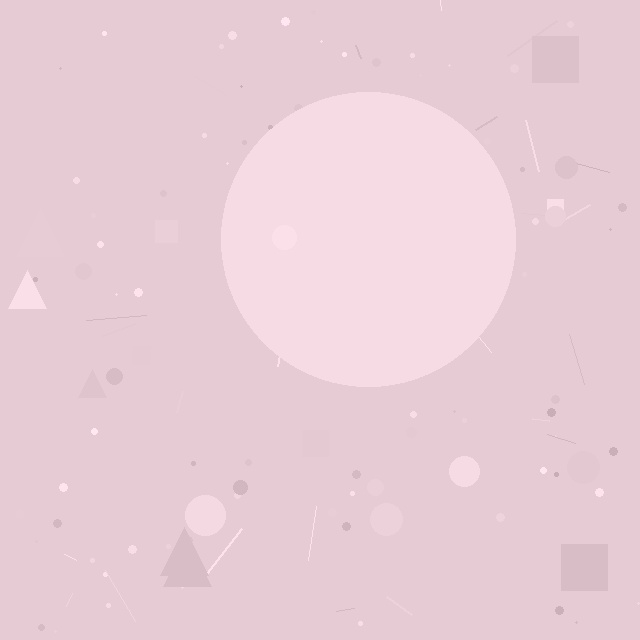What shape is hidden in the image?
A circle is hidden in the image.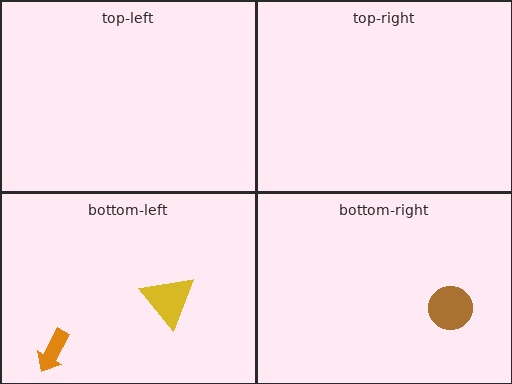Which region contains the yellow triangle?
The bottom-left region.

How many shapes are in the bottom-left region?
2.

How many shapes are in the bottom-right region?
1.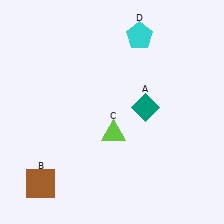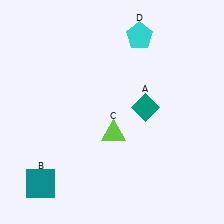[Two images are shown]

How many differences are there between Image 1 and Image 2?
There is 1 difference between the two images.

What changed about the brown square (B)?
In Image 1, B is brown. In Image 2, it changed to teal.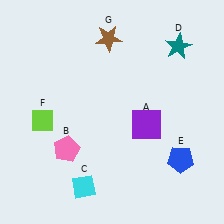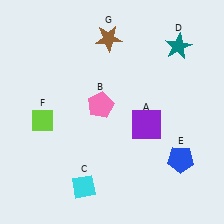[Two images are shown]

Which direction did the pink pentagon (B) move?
The pink pentagon (B) moved up.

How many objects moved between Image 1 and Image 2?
1 object moved between the two images.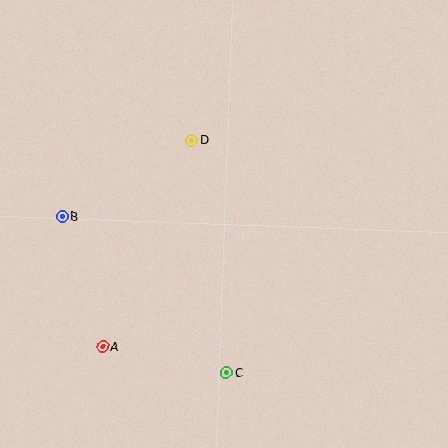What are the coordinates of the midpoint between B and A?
The midpoint between B and A is at (83, 281).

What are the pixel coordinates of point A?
Point A is at (103, 346).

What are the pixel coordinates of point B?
Point B is at (62, 216).